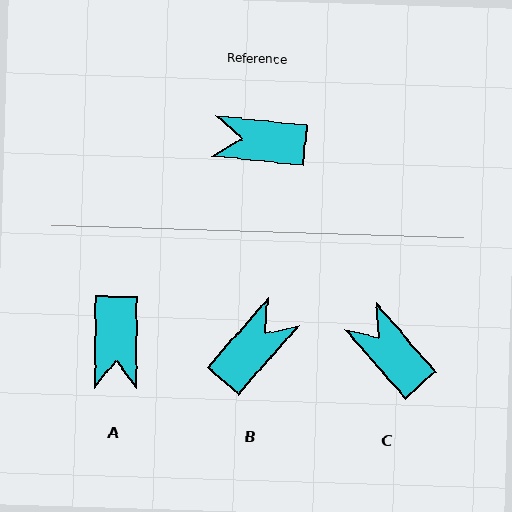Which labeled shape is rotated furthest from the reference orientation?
B, about 126 degrees away.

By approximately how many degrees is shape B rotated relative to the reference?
Approximately 126 degrees clockwise.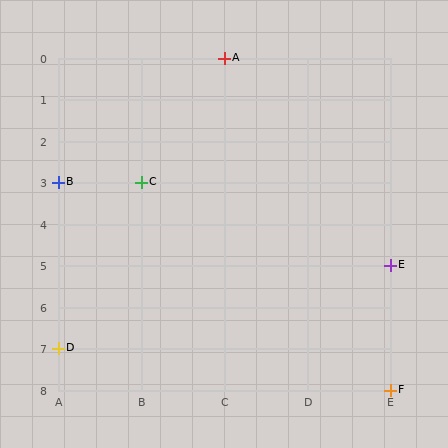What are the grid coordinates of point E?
Point E is at grid coordinates (E, 5).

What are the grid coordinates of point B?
Point B is at grid coordinates (A, 3).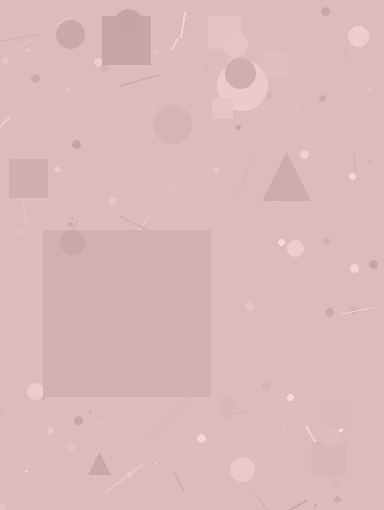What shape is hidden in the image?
A square is hidden in the image.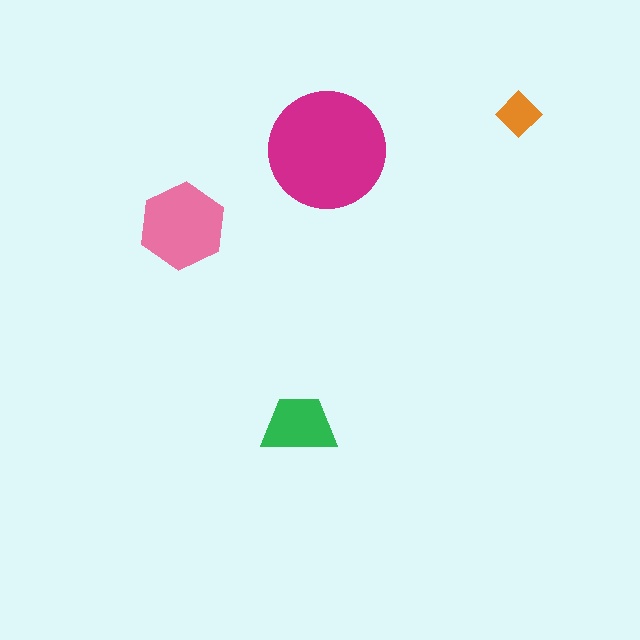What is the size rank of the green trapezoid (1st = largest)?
3rd.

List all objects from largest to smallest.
The magenta circle, the pink hexagon, the green trapezoid, the orange diamond.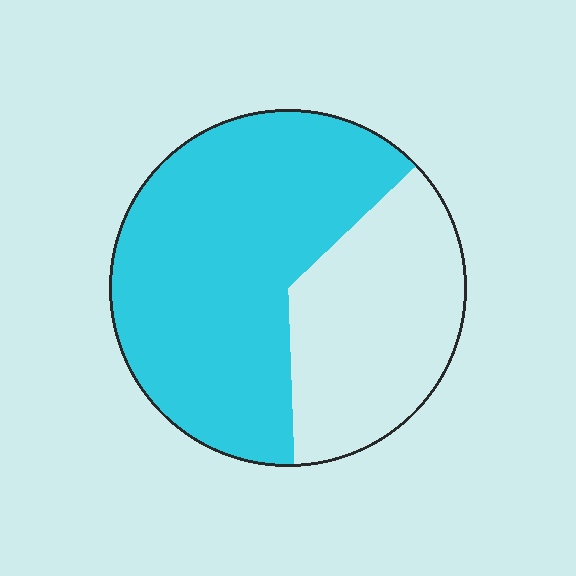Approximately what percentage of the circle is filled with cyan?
Approximately 65%.